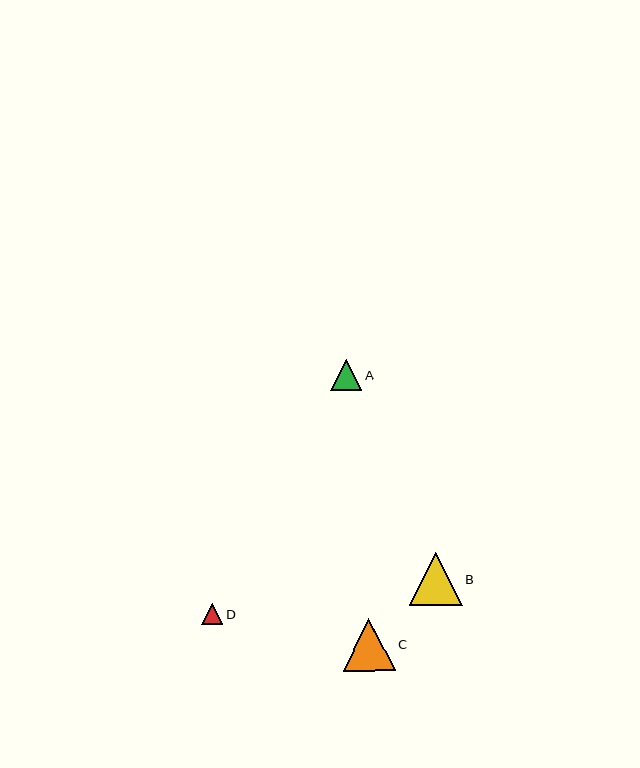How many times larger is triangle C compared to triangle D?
Triangle C is approximately 2.5 times the size of triangle D.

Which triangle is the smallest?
Triangle D is the smallest with a size of approximately 21 pixels.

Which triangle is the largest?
Triangle C is the largest with a size of approximately 52 pixels.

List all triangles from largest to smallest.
From largest to smallest: C, B, A, D.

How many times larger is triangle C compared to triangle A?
Triangle C is approximately 1.7 times the size of triangle A.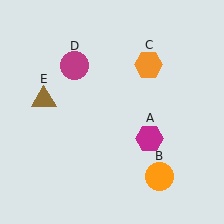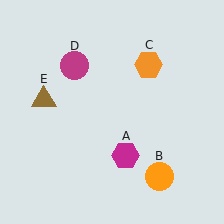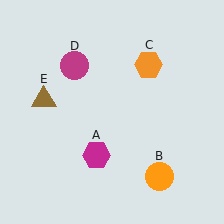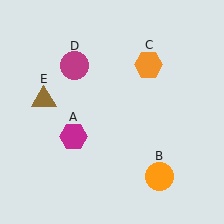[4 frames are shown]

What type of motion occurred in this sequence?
The magenta hexagon (object A) rotated clockwise around the center of the scene.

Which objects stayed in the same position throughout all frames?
Orange circle (object B) and orange hexagon (object C) and magenta circle (object D) and brown triangle (object E) remained stationary.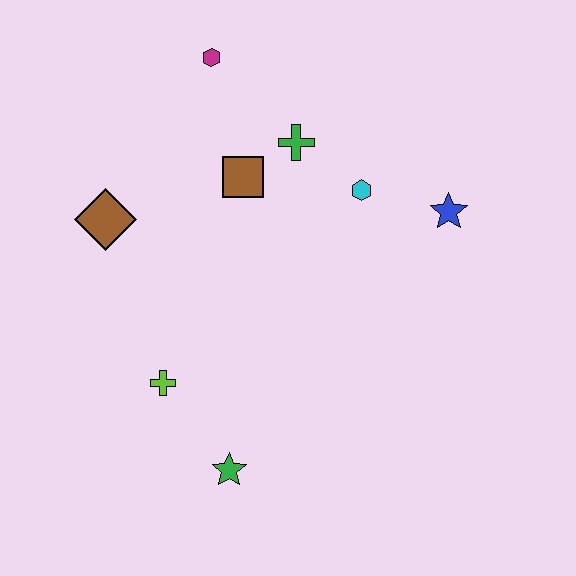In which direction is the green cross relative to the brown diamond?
The green cross is to the right of the brown diamond.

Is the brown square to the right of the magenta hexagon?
Yes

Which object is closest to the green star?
The lime cross is closest to the green star.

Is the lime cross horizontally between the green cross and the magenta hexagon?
No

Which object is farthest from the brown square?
The green star is farthest from the brown square.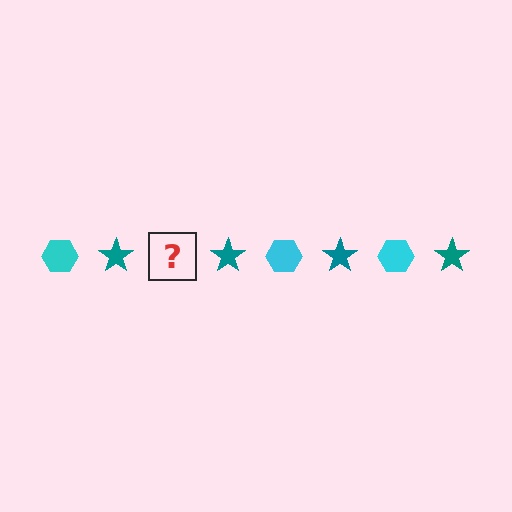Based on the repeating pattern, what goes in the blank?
The blank should be a cyan hexagon.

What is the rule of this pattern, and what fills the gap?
The rule is that the pattern alternates between cyan hexagon and teal star. The gap should be filled with a cyan hexagon.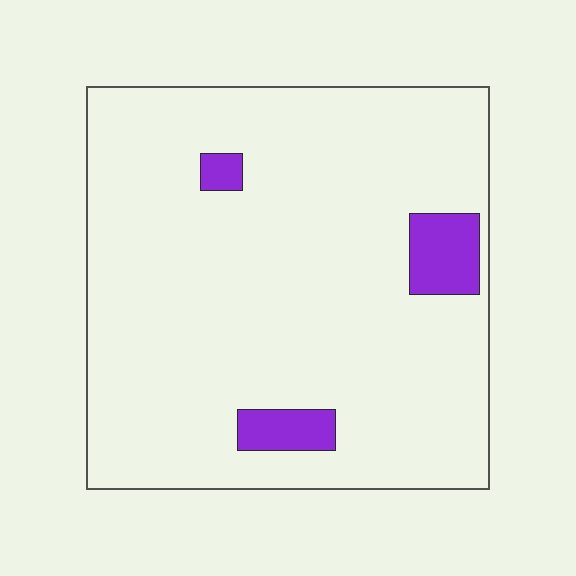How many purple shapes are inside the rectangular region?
3.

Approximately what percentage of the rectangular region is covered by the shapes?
Approximately 5%.